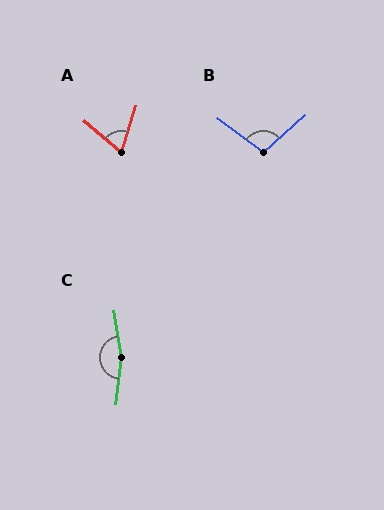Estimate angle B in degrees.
Approximately 101 degrees.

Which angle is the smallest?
A, at approximately 67 degrees.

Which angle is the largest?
C, at approximately 164 degrees.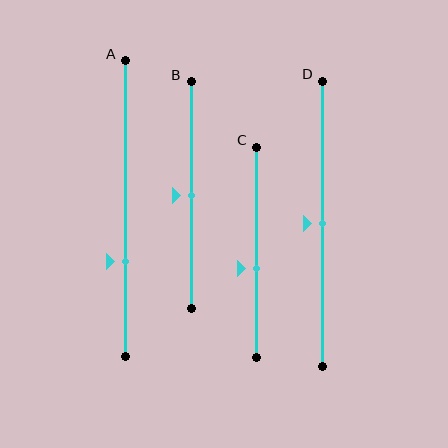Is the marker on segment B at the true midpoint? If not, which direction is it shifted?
Yes, the marker on segment B is at the true midpoint.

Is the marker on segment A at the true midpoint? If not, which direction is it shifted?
No, the marker on segment A is shifted downward by about 18% of the segment length.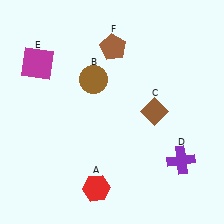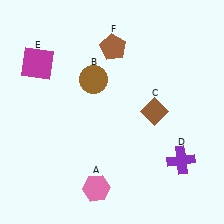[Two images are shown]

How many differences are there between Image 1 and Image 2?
There is 1 difference between the two images.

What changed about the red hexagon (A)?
In Image 1, A is red. In Image 2, it changed to pink.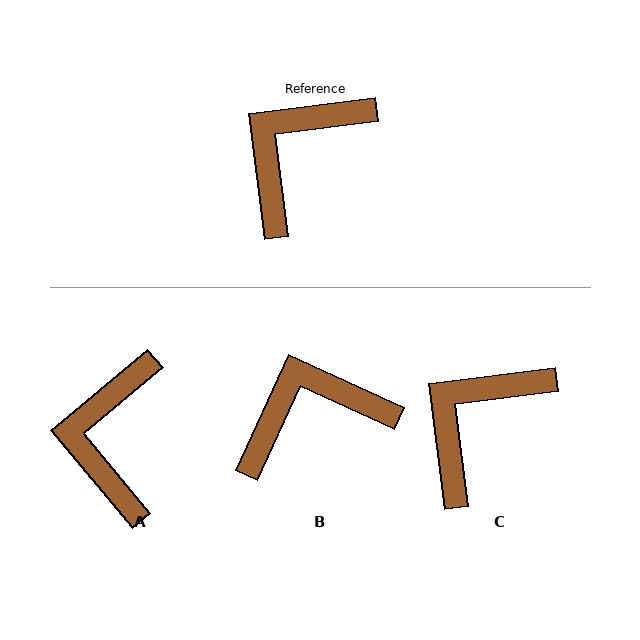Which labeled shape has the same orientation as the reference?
C.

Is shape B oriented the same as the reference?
No, it is off by about 32 degrees.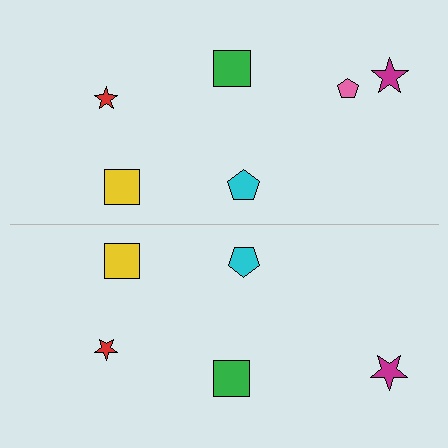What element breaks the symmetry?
A pink pentagon is missing from the bottom side.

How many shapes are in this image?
There are 11 shapes in this image.